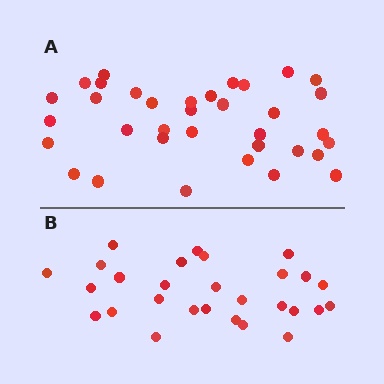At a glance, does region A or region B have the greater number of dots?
Region A (the top region) has more dots.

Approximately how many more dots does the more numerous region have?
Region A has roughly 8 or so more dots than region B.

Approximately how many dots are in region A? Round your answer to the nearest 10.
About 40 dots. (The exact count is 35, which rounds to 40.)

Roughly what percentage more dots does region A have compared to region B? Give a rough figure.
About 25% more.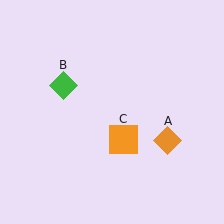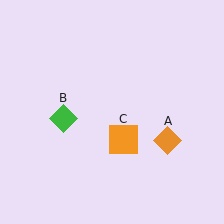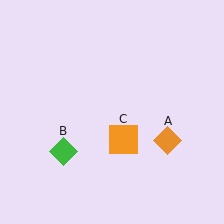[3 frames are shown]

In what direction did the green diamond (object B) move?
The green diamond (object B) moved down.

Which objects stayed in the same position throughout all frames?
Orange diamond (object A) and orange square (object C) remained stationary.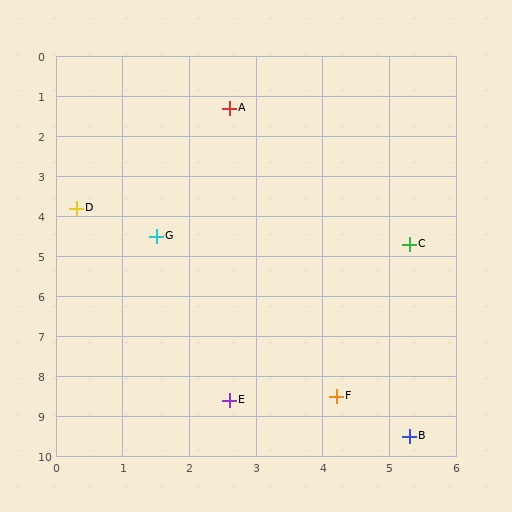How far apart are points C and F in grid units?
Points C and F are about 4.0 grid units apart.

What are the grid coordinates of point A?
Point A is at approximately (2.6, 1.3).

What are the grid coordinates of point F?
Point F is at approximately (4.2, 8.5).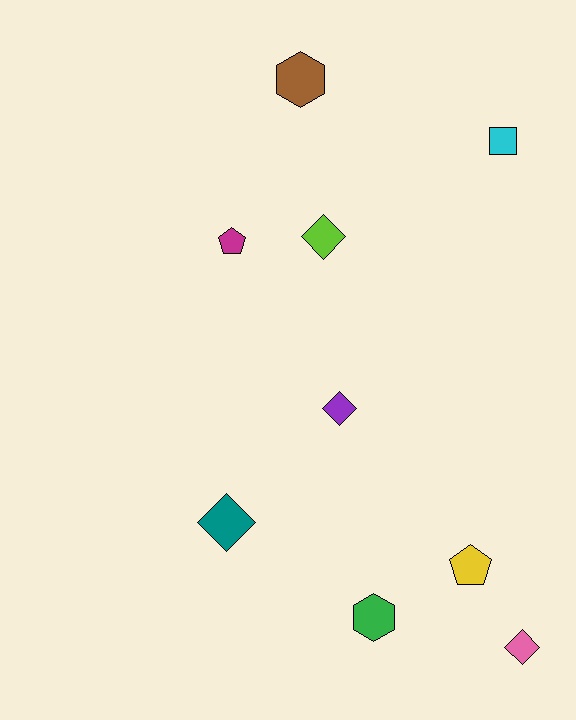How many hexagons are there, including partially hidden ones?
There are 2 hexagons.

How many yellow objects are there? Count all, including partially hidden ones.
There is 1 yellow object.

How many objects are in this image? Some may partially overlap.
There are 9 objects.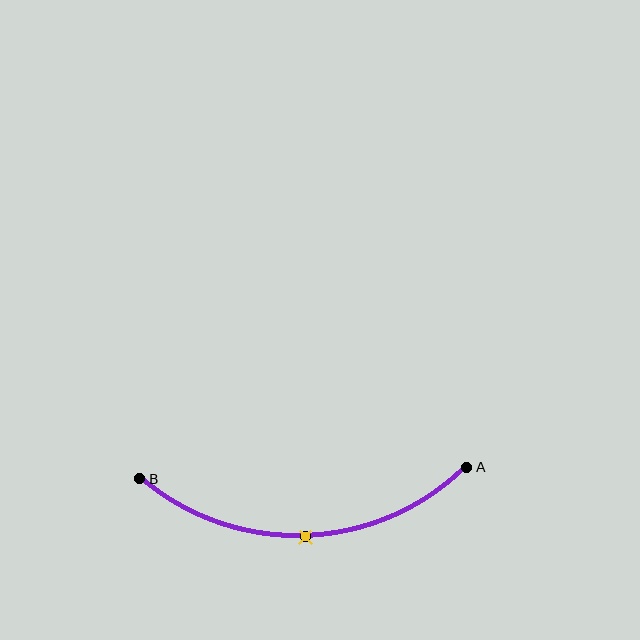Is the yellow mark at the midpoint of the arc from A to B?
Yes. The yellow mark lies on the arc at equal arc-length from both A and B — it is the arc midpoint.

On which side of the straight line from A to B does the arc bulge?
The arc bulges below the straight line connecting A and B.